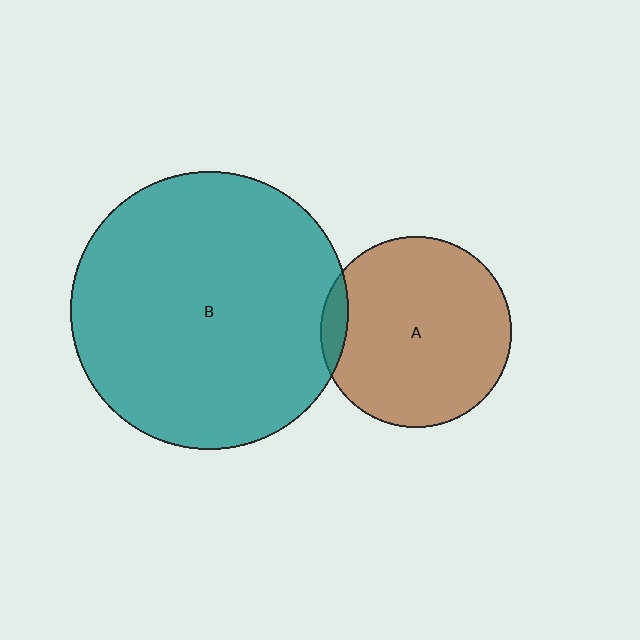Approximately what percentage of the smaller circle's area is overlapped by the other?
Approximately 5%.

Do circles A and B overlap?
Yes.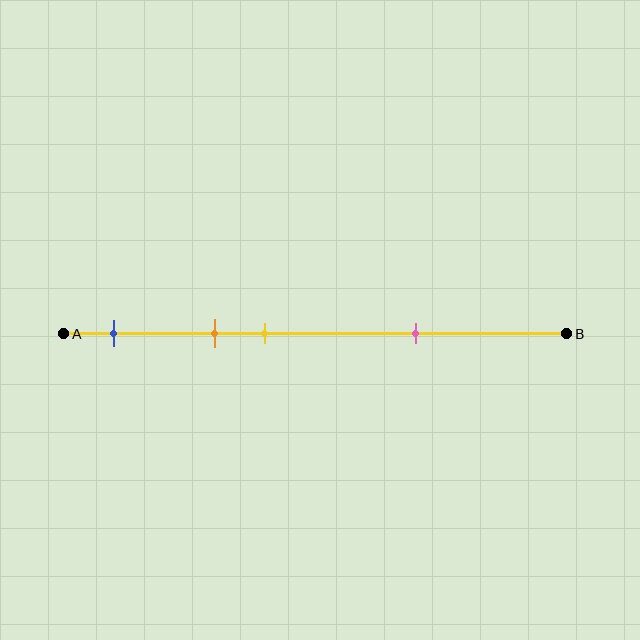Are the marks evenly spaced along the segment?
No, the marks are not evenly spaced.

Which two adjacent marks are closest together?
The orange and yellow marks are the closest adjacent pair.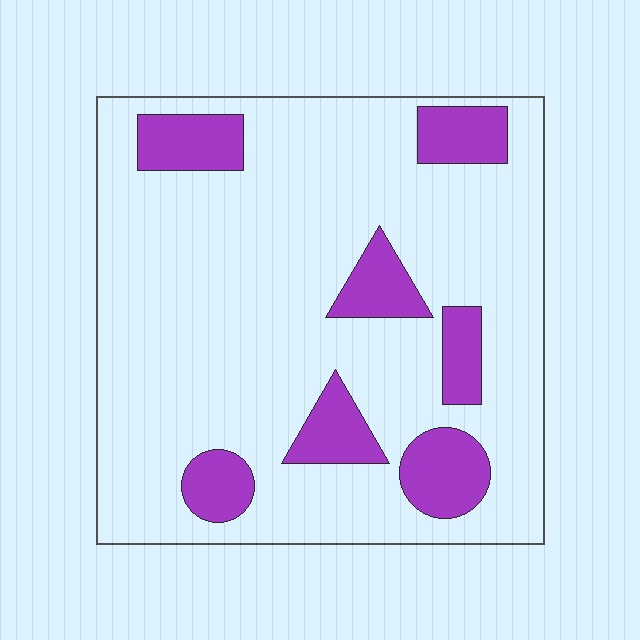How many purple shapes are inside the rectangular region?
7.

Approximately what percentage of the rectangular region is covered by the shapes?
Approximately 20%.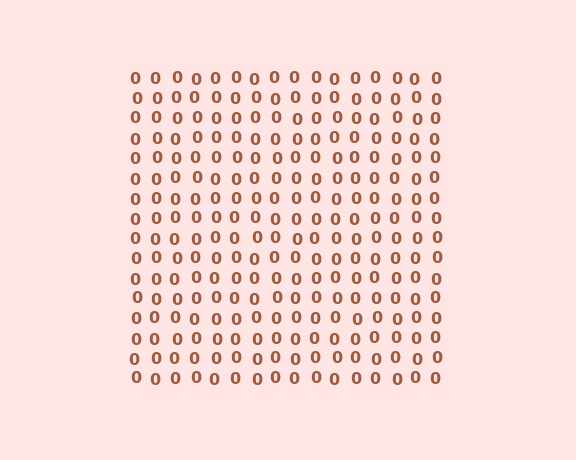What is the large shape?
The large shape is a square.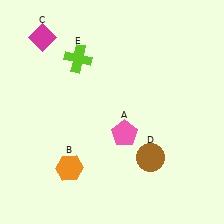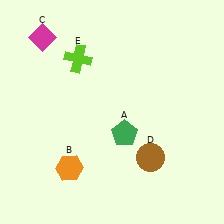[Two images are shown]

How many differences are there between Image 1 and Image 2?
There is 1 difference between the two images.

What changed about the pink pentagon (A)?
In Image 1, A is pink. In Image 2, it changed to green.